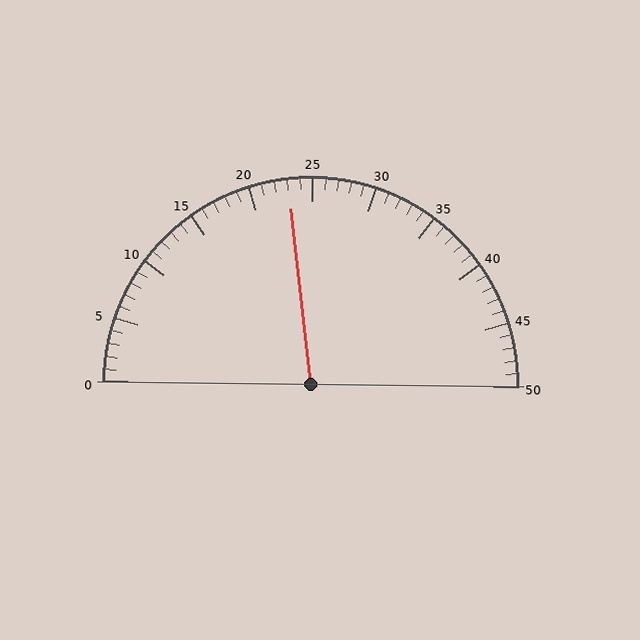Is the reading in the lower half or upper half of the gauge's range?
The reading is in the lower half of the range (0 to 50).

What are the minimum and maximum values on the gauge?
The gauge ranges from 0 to 50.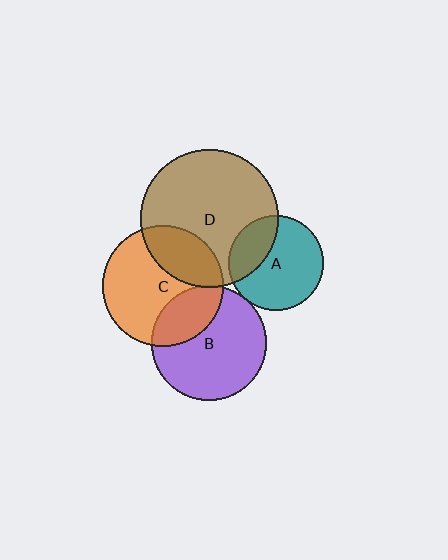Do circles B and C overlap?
Yes.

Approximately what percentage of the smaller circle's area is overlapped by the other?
Approximately 25%.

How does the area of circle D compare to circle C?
Approximately 1.3 times.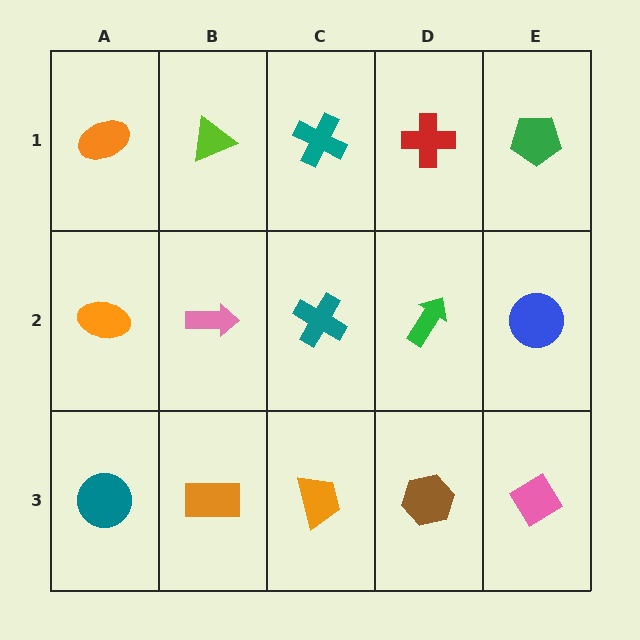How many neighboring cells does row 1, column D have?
3.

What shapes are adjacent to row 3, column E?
A blue circle (row 2, column E), a brown hexagon (row 3, column D).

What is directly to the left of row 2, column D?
A teal cross.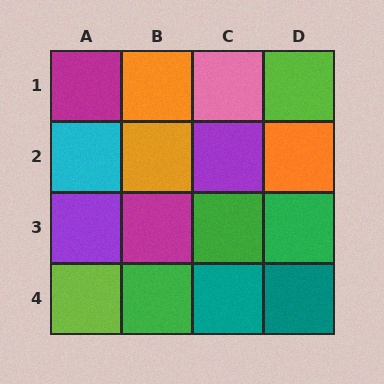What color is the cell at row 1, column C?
Pink.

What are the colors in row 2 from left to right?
Cyan, orange, purple, orange.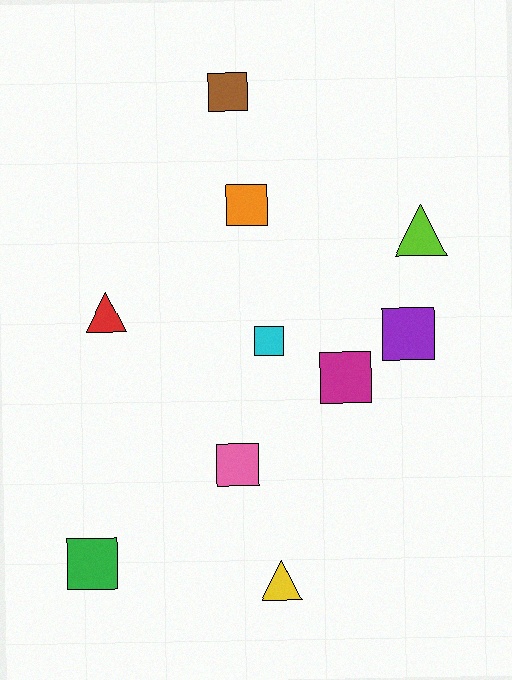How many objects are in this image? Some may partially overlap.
There are 10 objects.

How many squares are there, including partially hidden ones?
There are 7 squares.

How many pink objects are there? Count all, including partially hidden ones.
There is 1 pink object.